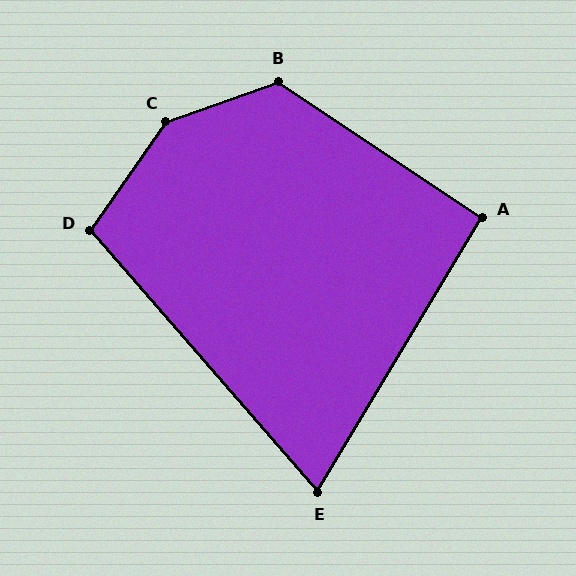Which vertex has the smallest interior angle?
E, at approximately 72 degrees.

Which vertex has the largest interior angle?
C, at approximately 144 degrees.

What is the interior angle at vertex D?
Approximately 104 degrees (obtuse).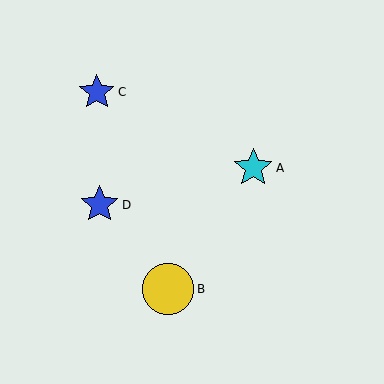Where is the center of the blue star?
The center of the blue star is at (100, 205).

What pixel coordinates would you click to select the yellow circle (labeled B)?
Click at (168, 289) to select the yellow circle B.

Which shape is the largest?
The yellow circle (labeled B) is the largest.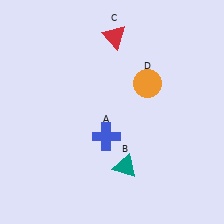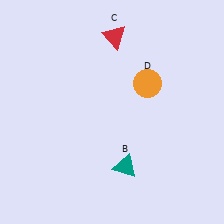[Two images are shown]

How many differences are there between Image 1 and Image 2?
There is 1 difference between the two images.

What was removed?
The blue cross (A) was removed in Image 2.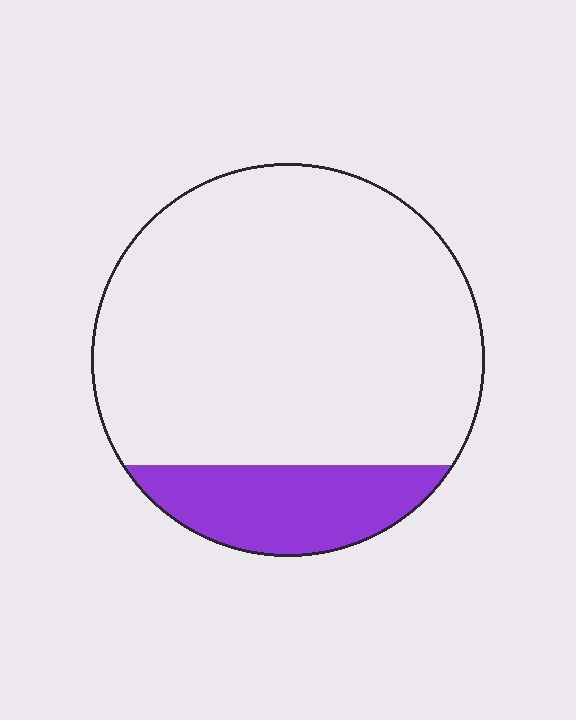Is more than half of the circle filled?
No.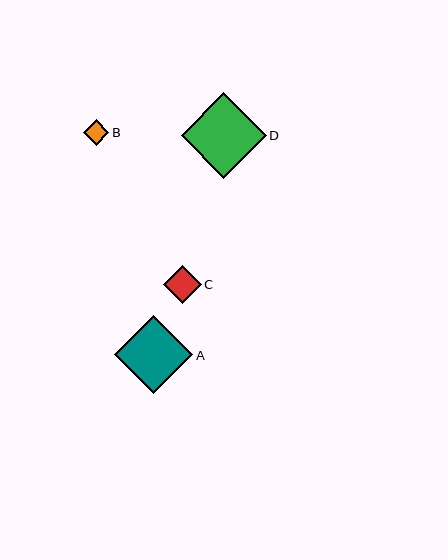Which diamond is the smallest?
Diamond B is the smallest with a size of approximately 25 pixels.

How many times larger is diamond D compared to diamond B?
Diamond D is approximately 3.4 times the size of diamond B.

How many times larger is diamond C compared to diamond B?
Diamond C is approximately 1.5 times the size of diamond B.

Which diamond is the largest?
Diamond D is the largest with a size of approximately 85 pixels.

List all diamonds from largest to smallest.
From largest to smallest: D, A, C, B.